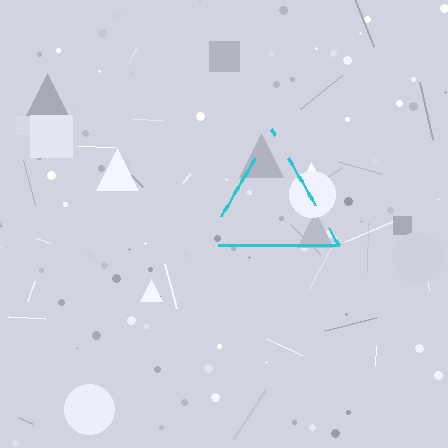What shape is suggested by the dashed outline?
The dashed outline suggests a triangle.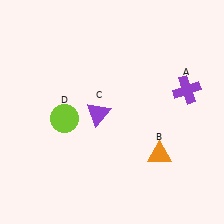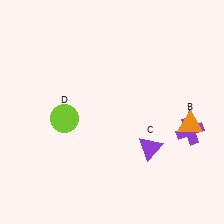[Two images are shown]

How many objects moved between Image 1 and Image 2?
3 objects moved between the two images.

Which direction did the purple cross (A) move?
The purple cross (A) moved down.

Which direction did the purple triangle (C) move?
The purple triangle (C) moved right.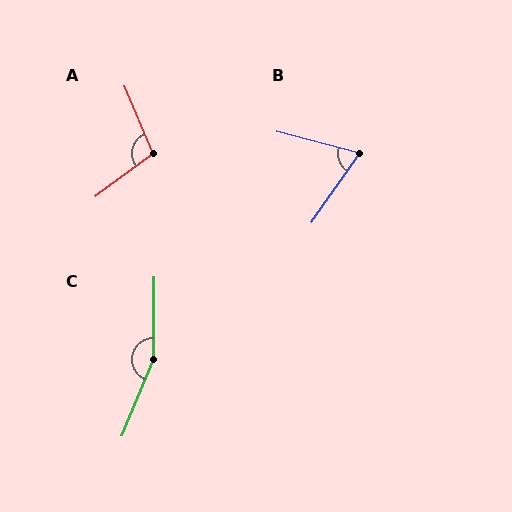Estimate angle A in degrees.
Approximately 104 degrees.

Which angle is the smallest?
B, at approximately 70 degrees.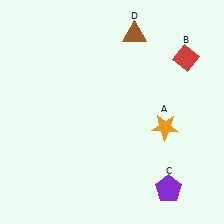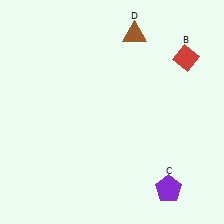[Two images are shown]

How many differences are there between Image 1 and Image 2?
There is 1 difference between the two images.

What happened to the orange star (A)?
The orange star (A) was removed in Image 2. It was in the bottom-right area of Image 1.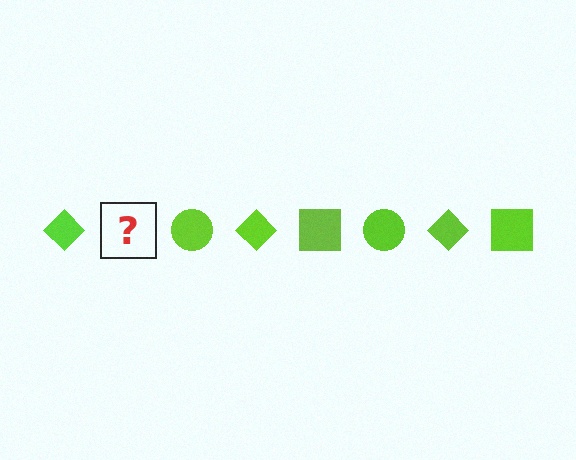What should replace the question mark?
The question mark should be replaced with a lime square.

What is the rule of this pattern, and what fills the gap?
The rule is that the pattern cycles through diamond, square, circle shapes in lime. The gap should be filled with a lime square.